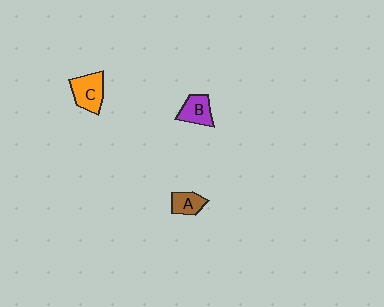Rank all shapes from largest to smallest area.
From largest to smallest: C (orange), B (purple), A (brown).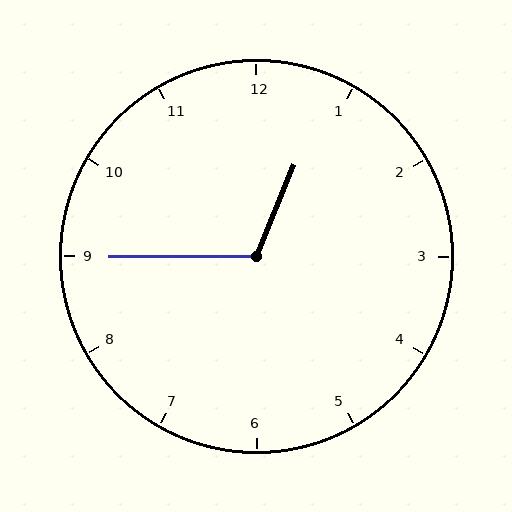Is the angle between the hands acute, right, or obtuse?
It is obtuse.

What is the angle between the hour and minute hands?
Approximately 112 degrees.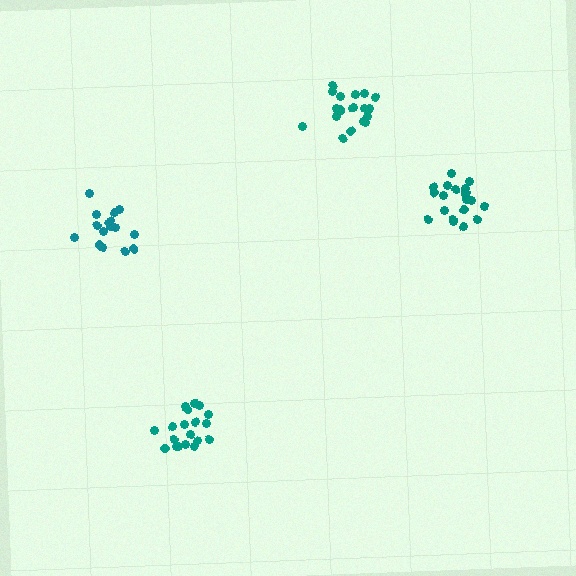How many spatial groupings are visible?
There are 4 spatial groupings.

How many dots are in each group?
Group 1: 19 dots, Group 2: 19 dots, Group 3: 16 dots, Group 4: 20 dots (74 total).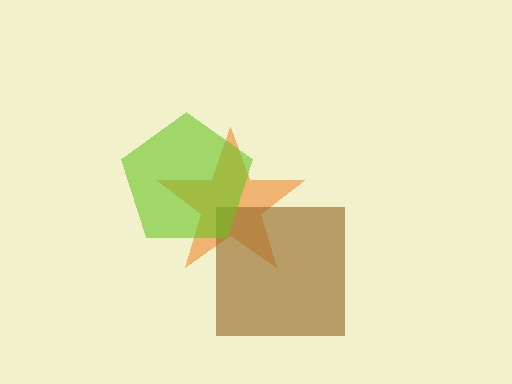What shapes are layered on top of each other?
The layered shapes are: an orange star, a brown square, a lime pentagon.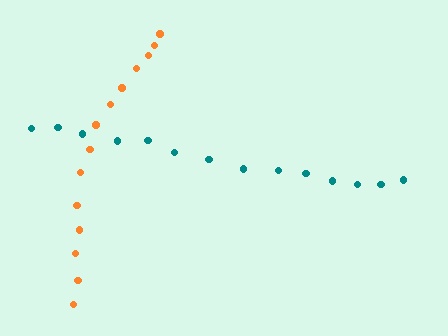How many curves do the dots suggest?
There are 2 distinct paths.